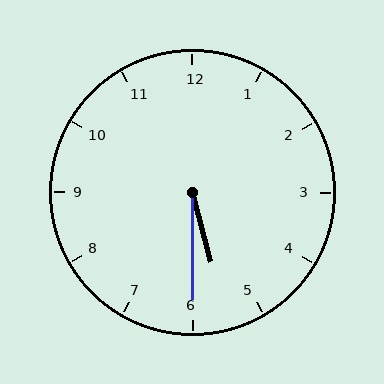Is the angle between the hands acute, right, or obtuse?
It is acute.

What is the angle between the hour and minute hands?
Approximately 15 degrees.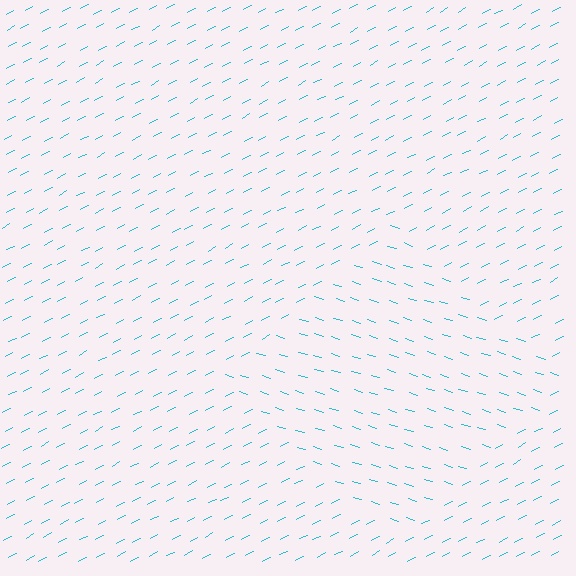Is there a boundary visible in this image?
Yes, there is a texture boundary formed by a change in line orientation.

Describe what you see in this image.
The image is filled with small cyan line segments. A diamond region in the image has lines oriented differently from the surrounding lines, creating a visible texture boundary.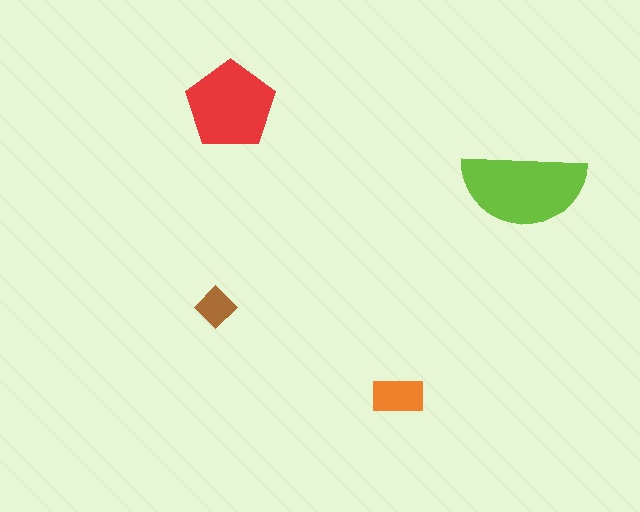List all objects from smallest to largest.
The brown diamond, the orange rectangle, the red pentagon, the lime semicircle.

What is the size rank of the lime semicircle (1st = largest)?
1st.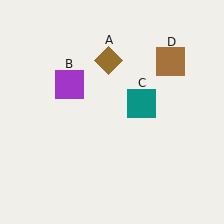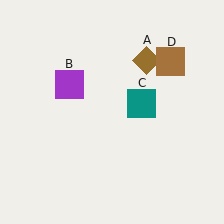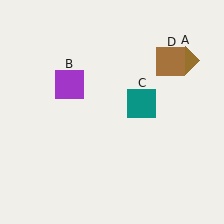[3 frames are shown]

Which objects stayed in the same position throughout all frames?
Purple square (object B) and teal square (object C) and brown square (object D) remained stationary.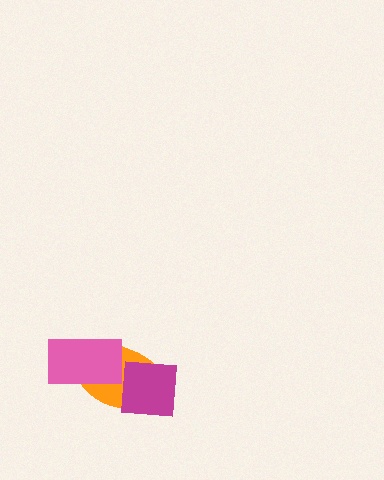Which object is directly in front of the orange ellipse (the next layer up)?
The magenta square is directly in front of the orange ellipse.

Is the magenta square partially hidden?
No, no other shape covers it.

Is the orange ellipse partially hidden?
Yes, it is partially covered by another shape.